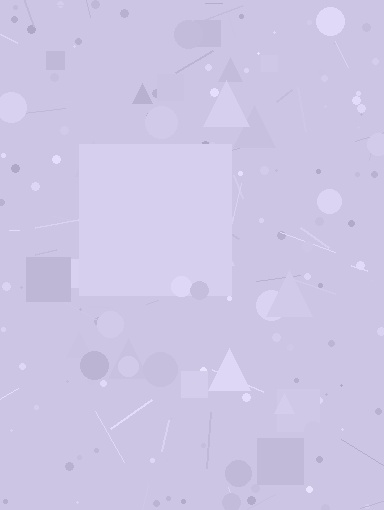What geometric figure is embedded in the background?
A square is embedded in the background.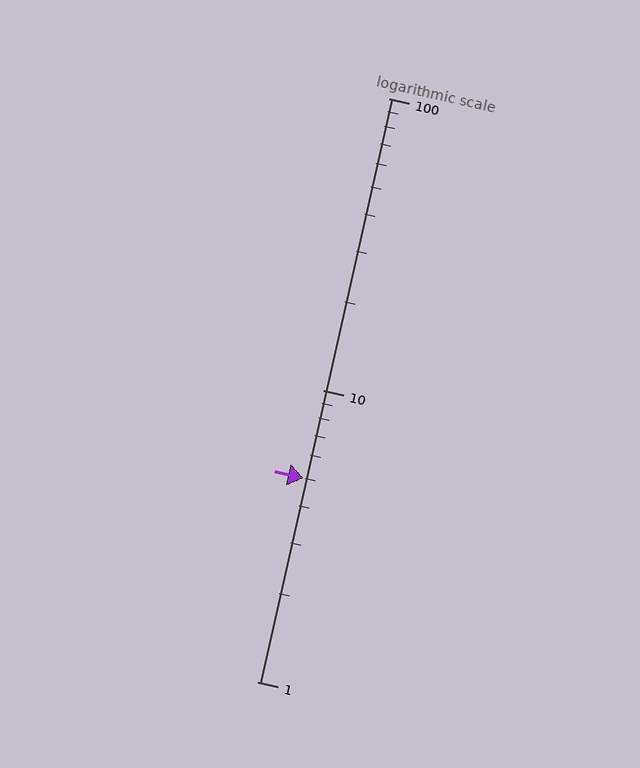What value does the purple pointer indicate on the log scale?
The pointer indicates approximately 5.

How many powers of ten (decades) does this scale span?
The scale spans 2 decades, from 1 to 100.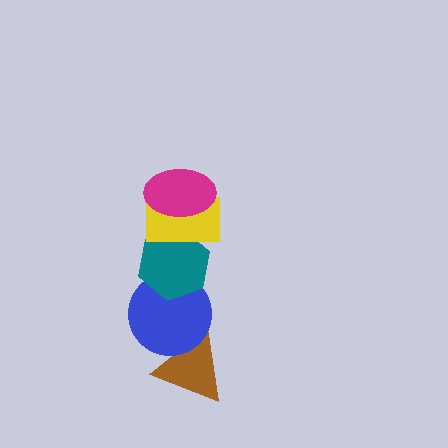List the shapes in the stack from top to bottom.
From top to bottom: the magenta ellipse, the yellow rectangle, the teal hexagon, the blue circle, the brown triangle.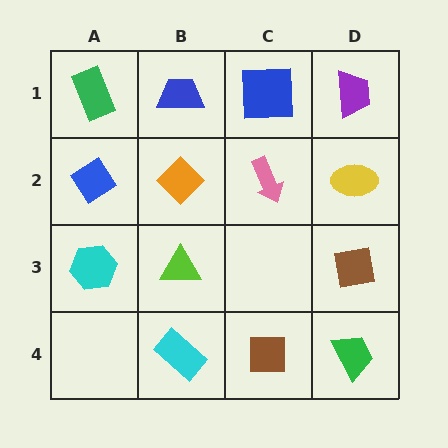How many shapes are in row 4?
3 shapes.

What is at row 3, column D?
A brown square.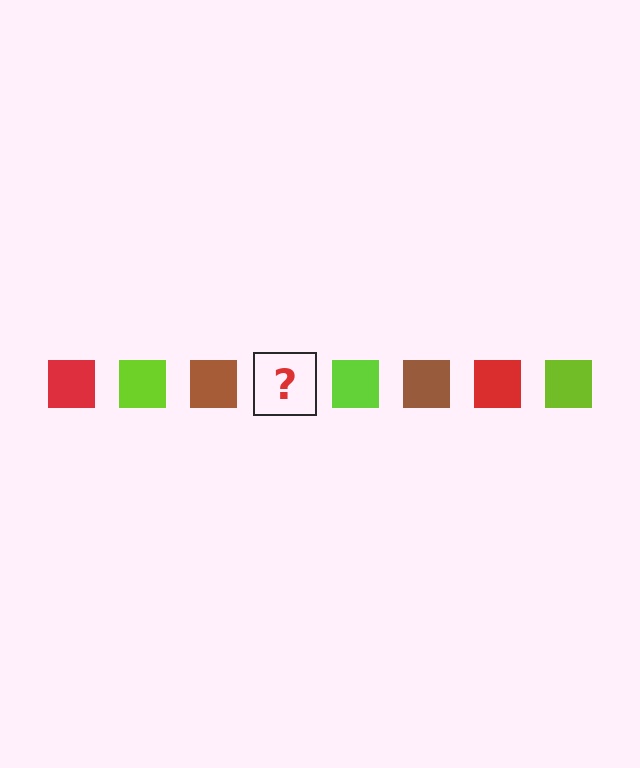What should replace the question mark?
The question mark should be replaced with a red square.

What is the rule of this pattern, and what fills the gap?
The rule is that the pattern cycles through red, lime, brown squares. The gap should be filled with a red square.